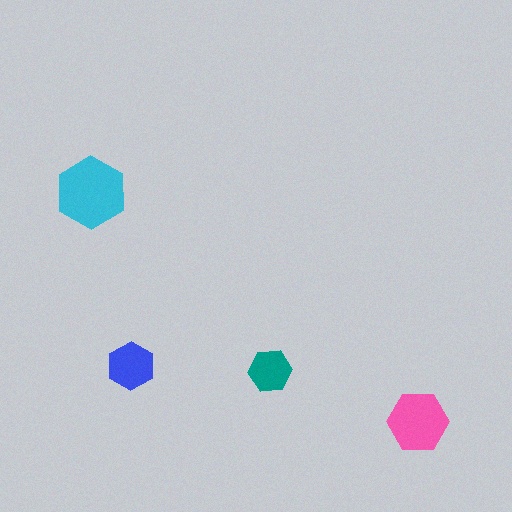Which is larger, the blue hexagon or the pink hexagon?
The pink one.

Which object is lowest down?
The pink hexagon is bottommost.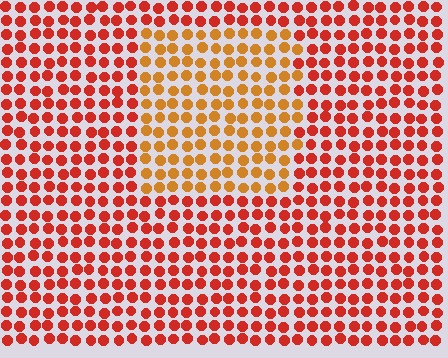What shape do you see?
I see a rectangle.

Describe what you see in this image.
The image is filled with small red elements in a uniform arrangement. A rectangle-shaped region is visible where the elements are tinted to a slightly different hue, forming a subtle color boundary.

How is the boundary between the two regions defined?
The boundary is defined purely by a slight shift in hue (about 31 degrees). Spacing, size, and orientation are identical on both sides.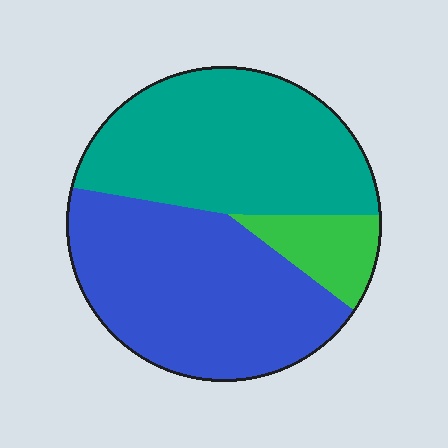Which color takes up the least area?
Green, at roughly 10%.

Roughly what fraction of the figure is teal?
Teal takes up between a quarter and a half of the figure.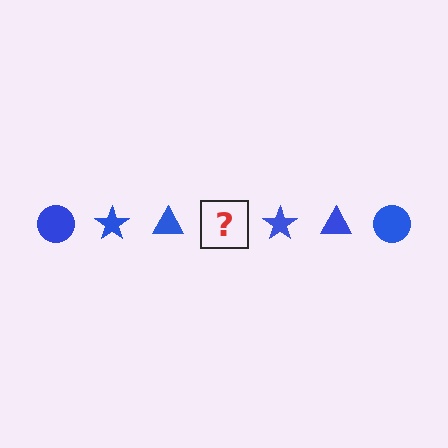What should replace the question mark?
The question mark should be replaced with a blue circle.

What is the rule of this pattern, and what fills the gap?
The rule is that the pattern cycles through circle, star, triangle shapes in blue. The gap should be filled with a blue circle.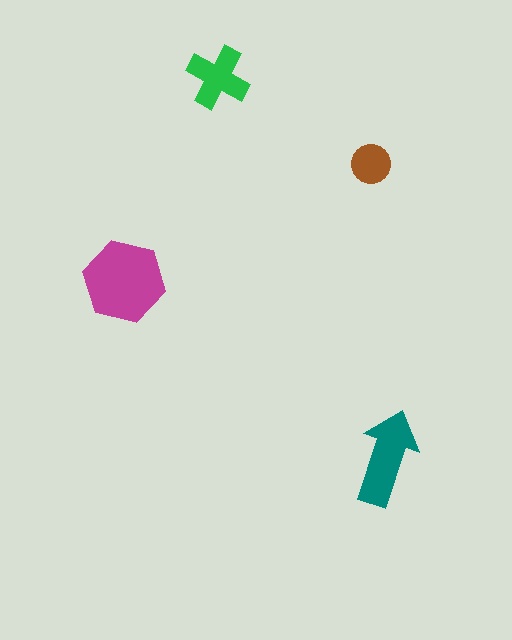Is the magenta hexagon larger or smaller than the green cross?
Larger.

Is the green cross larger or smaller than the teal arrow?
Smaller.